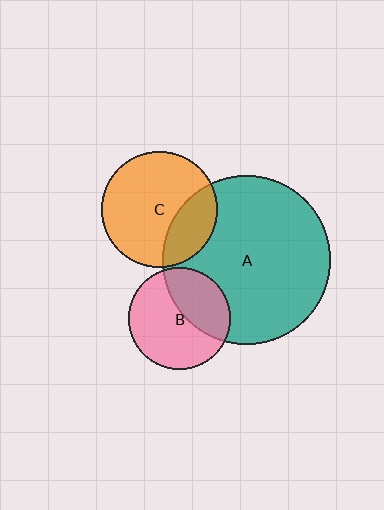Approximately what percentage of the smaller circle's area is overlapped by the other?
Approximately 40%.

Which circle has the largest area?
Circle A (teal).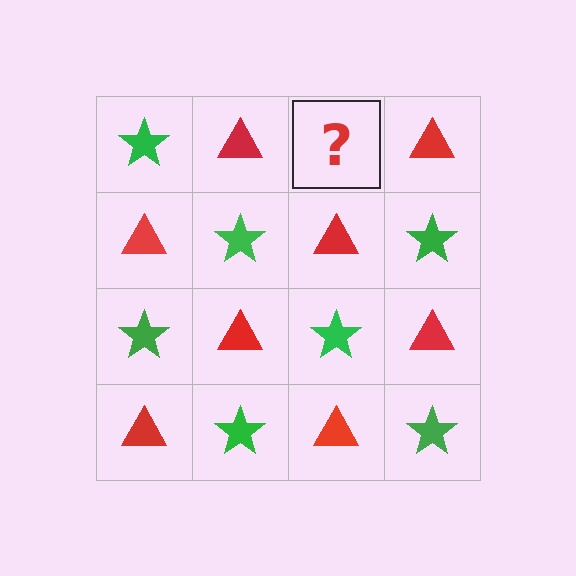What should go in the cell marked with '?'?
The missing cell should contain a green star.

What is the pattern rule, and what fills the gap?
The rule is that it alternates green star and red triangle in a checkerboard pattern. The gap should be filled with a green star.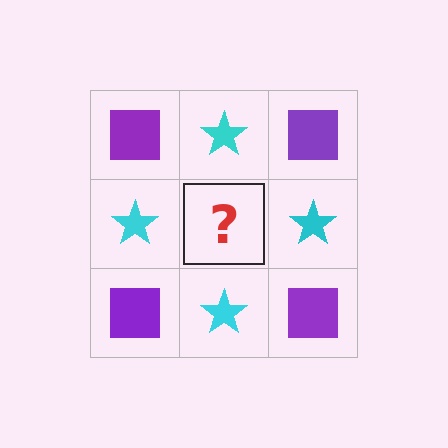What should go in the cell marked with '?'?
The missing cell should contain a purple square.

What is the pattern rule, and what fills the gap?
The rule is that it alternates purple square and cyan star in a checkerboard pattern. The gap should be filled with a purple square.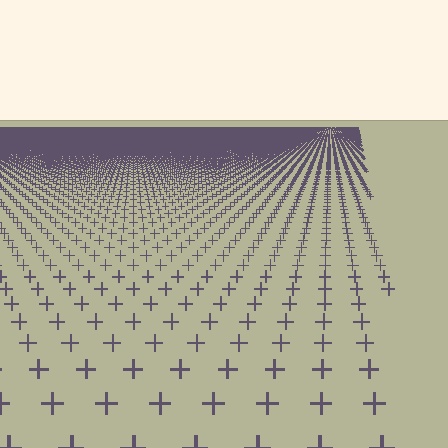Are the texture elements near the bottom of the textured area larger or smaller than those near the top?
Larger. Near the bottom, elements are closer to the viewer and appear at a bigger on-screen size.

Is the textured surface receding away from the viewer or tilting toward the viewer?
The surface is receding away from the viewer. Texture elements get smaller and denser toward the top.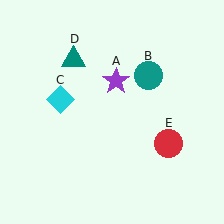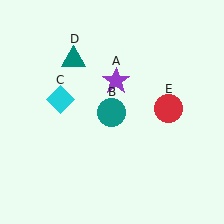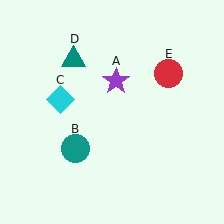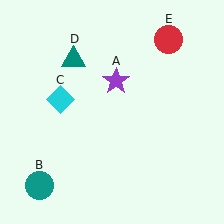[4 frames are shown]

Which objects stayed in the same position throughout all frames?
Purple star (object A) and cyan diamond (object C) and teal triangle (object D) remained stationary.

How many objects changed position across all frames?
2 objects changed position: teal circle (object B), red circle (object E).